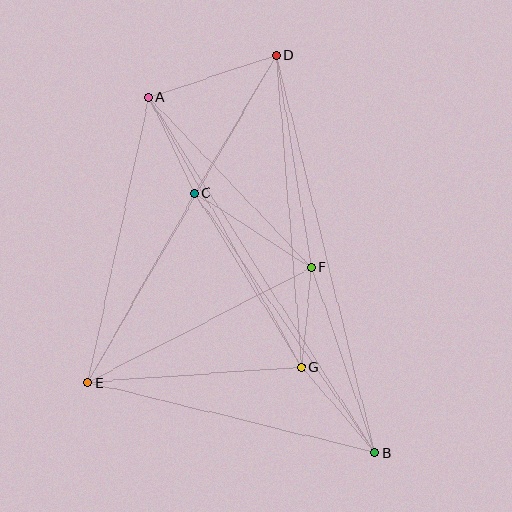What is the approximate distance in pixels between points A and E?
The distance between A and E is approximately 292 pixels.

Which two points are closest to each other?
Points F and G are closest to each other.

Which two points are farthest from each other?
Points A and B are farthest from each other.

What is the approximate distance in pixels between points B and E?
The distance between B and E is approximately 295 pixels.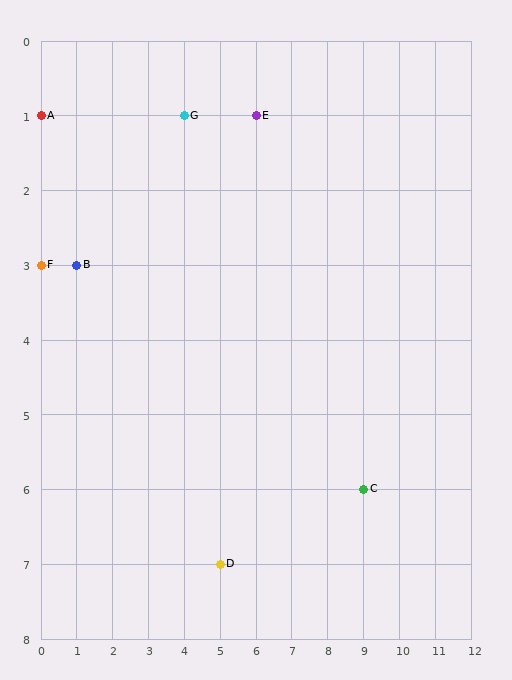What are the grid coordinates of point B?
Point B is at grid coordinates (1, 3).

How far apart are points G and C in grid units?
Points G and C are 5 columns and 5 rows apart (about 7.1 grid units diagonally).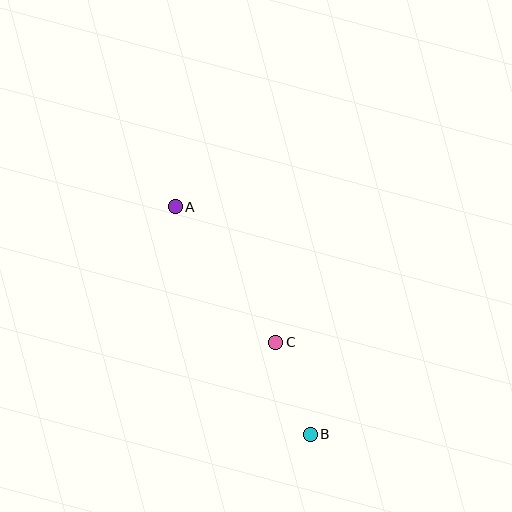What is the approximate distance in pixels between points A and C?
The distance between A and C is approximately 169 pixels.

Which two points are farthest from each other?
Points A and B are farthest from each other.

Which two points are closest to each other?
Points B and C are closest to each other.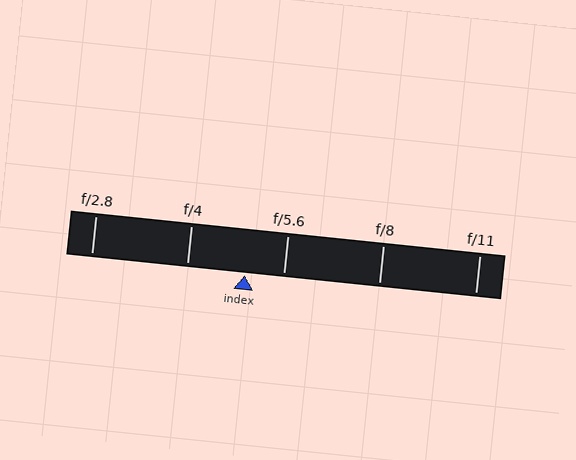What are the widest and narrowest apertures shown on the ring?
The widest aperture shown is f/2.8 and the narrowest is f/11.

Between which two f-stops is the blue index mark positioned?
The index mark is between f/4 and f/5.6.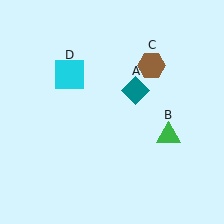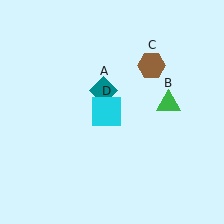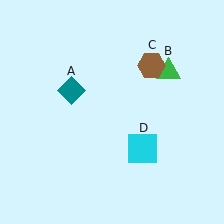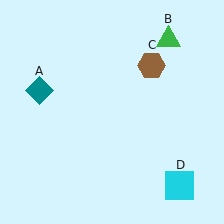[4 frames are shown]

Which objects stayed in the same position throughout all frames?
Brown hexagon (object C) remained stationary.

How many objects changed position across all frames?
3 objects changed position: teal diamond (object A), green triangle (object B), cyan square (object D).